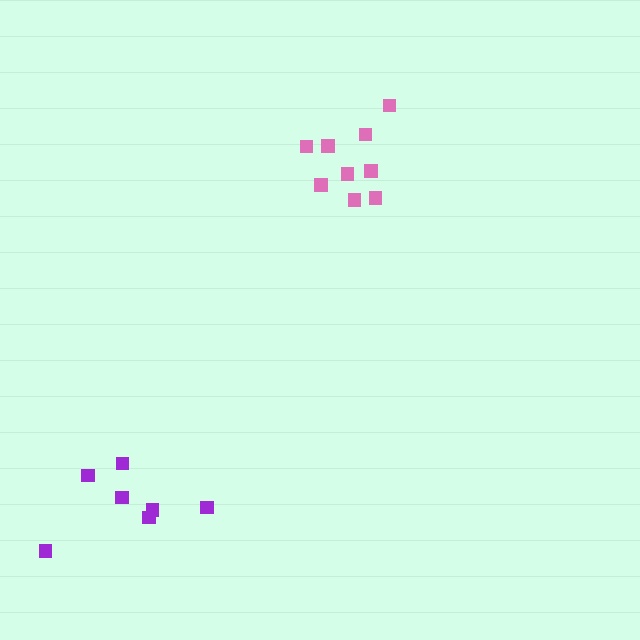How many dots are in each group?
Group 1: 9 dots, Group 2: 7 dots (16 total).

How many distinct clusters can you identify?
There are 2 distinct clusters.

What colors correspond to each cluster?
The clusters are colored: pink, purple.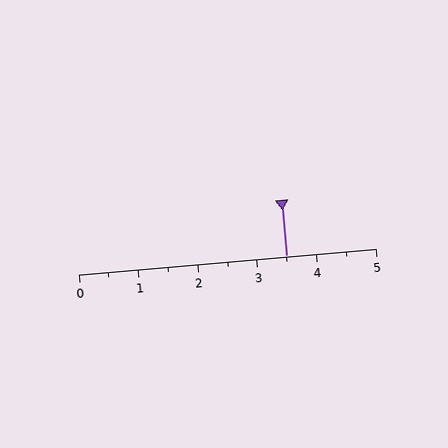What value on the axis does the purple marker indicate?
The marker indicates approximately 3.5.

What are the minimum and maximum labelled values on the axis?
The axis runs from 0 to 5.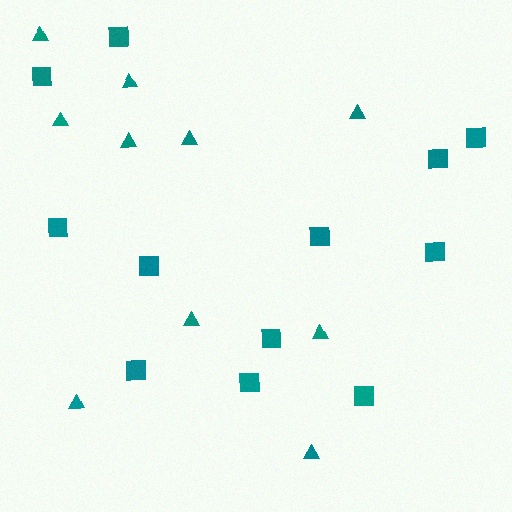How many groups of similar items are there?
There are 2 groups: one group of triangles (10) and one group of squares (12).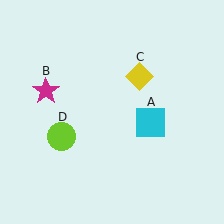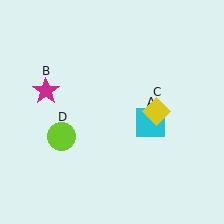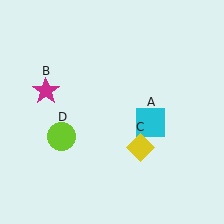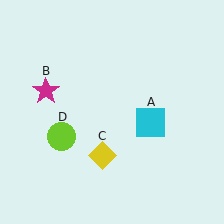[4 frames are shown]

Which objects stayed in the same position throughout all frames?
Cyan square (object A) and magenta star (object B) and lime circle (object D) remained stationary.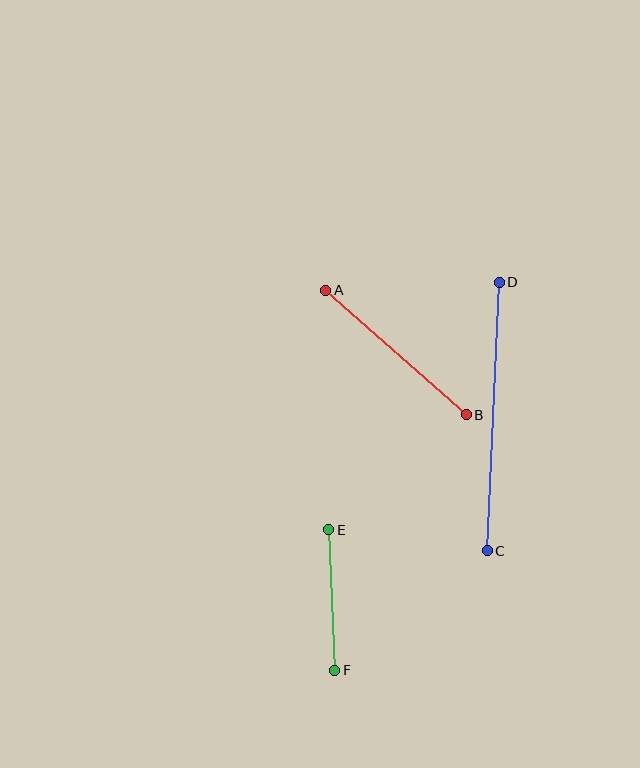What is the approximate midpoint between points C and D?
The midpoint is at approximately (493, 417) pixels.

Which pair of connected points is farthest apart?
Points C and D are farthest apart.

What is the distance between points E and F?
The distance is approximately 141 pixels.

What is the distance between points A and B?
The distance is approximately 188 pixels.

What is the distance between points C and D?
The distance is approximately 269 pixels.